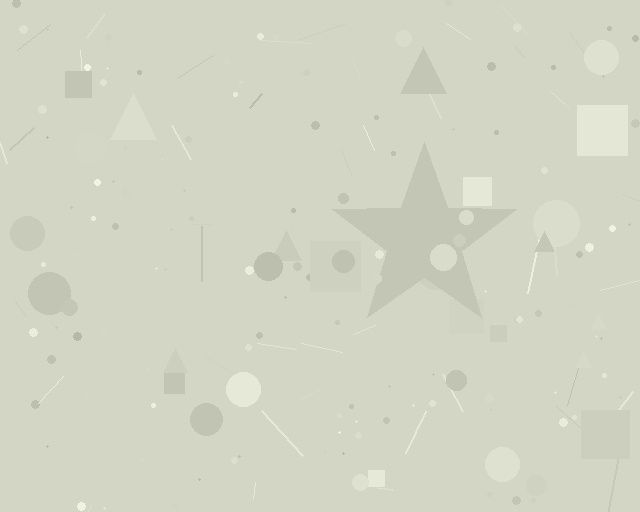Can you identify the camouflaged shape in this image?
The camouflaged shape is a star.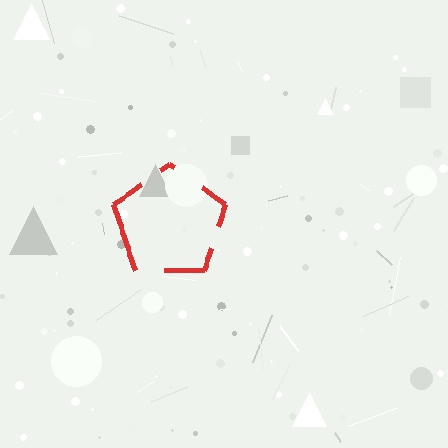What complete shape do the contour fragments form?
The contour fragments form a pentagon.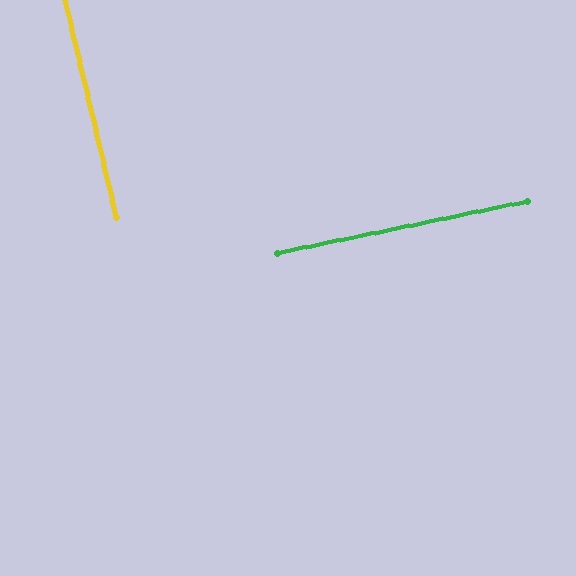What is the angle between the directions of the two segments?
Approximately 89 degrees.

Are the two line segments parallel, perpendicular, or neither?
Perpendicular — they meet at approximately 89°.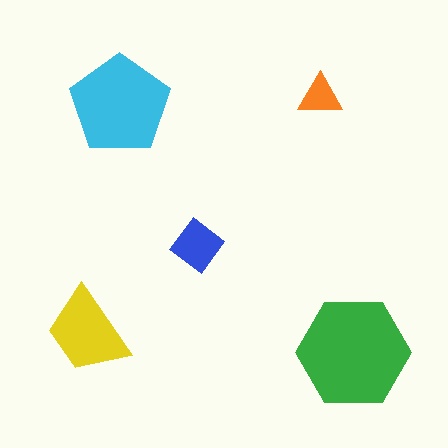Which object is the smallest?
The orange triangle.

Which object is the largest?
The green hexagon.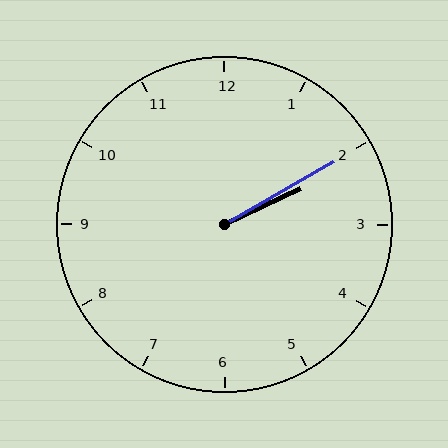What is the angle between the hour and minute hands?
Approximately 5 degrees.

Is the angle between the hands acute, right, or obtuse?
It is acute.